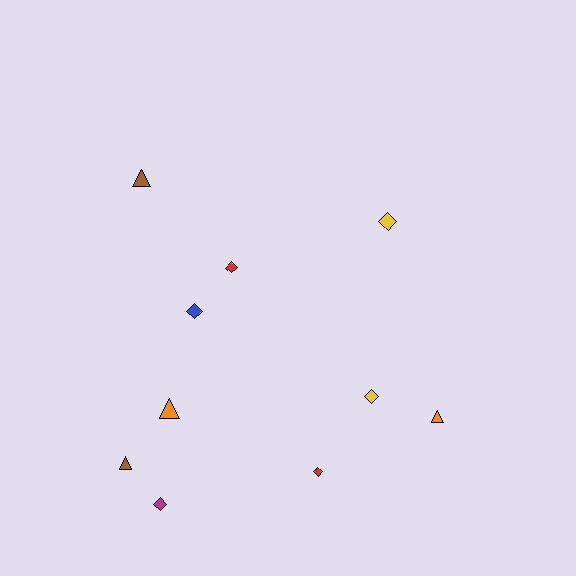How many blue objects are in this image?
There is 1 blue object.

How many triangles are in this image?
There are 4 triangles.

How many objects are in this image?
There are 10 objects.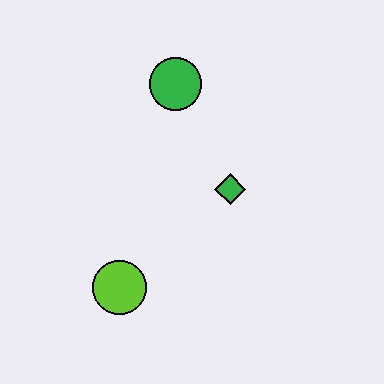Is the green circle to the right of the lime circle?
Yes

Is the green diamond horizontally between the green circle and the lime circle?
No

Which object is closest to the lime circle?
The green diamond is closest to the lime circle.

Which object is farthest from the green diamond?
The lime circle is farthest from the green diamond.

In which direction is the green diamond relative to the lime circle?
The green diamond is to the right of the lime circle.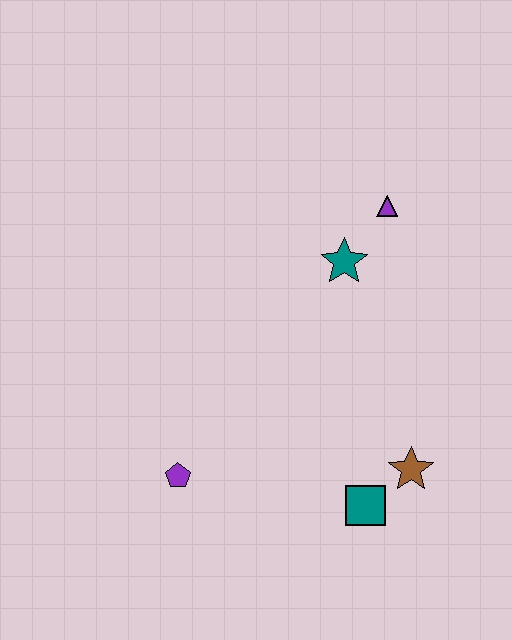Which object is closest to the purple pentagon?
The teal square is closest to the purple pentagon.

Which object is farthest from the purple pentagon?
The purple triangle is farthest from the purple pentagon.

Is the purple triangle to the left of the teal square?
No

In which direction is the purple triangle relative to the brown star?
The purple triangle is above the brown star.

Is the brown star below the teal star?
Yes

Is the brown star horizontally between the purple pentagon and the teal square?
No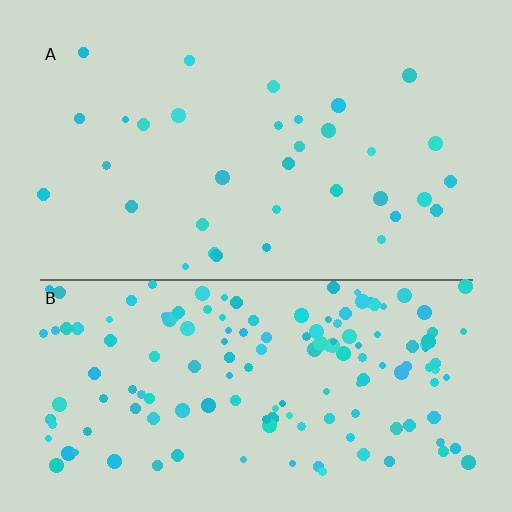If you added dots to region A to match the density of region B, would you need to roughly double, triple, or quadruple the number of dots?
Approximately quadruple.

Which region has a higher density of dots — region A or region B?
B (the bottom).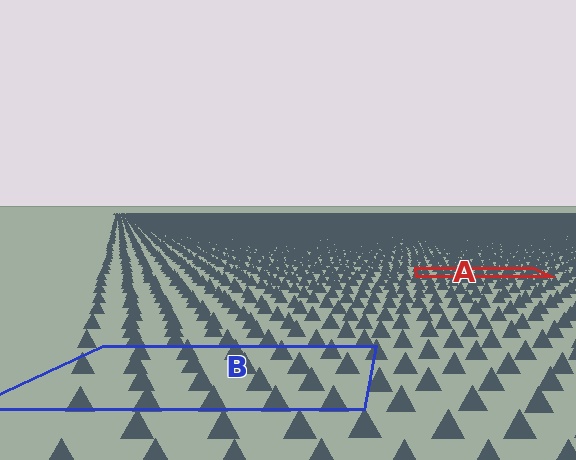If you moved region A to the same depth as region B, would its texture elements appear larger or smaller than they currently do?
They would appear larger. At a closer depth, the same texture elements are projected at a bigger on-screen size.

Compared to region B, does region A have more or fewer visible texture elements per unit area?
Region A has more texture elements per unit area — they are packed more densely because it is farther away.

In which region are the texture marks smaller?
The texture marks are smaller in region A, because it is farther away.